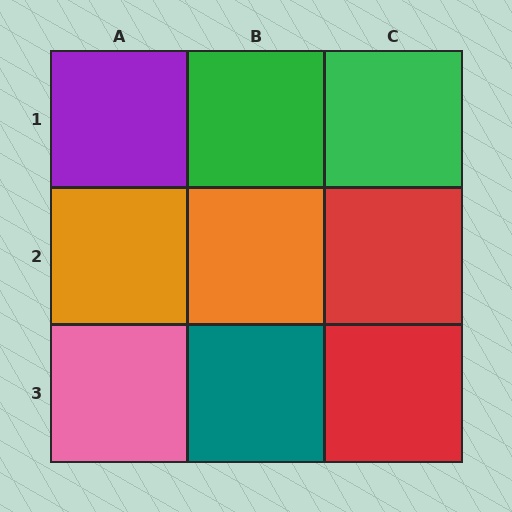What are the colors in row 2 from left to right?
Orange, orange, red.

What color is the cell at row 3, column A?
Pink.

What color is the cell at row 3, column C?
Red.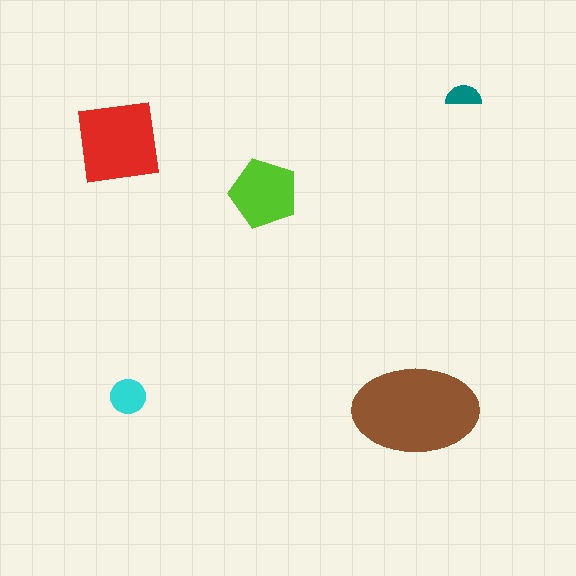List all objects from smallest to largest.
The teal semicircle, the cyan circle, the lime pentagon, the red square, the brown ellipse.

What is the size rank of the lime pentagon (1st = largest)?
3rd.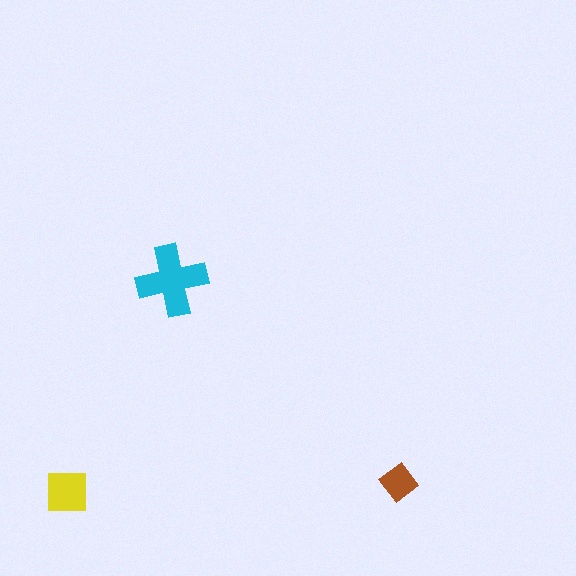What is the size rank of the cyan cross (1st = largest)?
1st.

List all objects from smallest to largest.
The brown diamond, the yellow square, the cyan cross.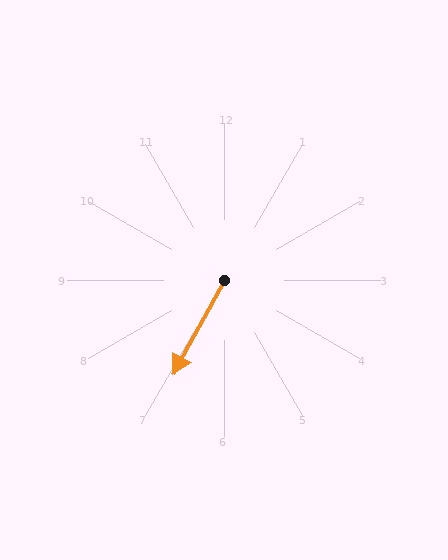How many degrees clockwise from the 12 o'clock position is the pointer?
Approximately 209 degrees.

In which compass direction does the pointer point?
Southwest.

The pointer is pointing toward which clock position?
Roughly 7 o'clock.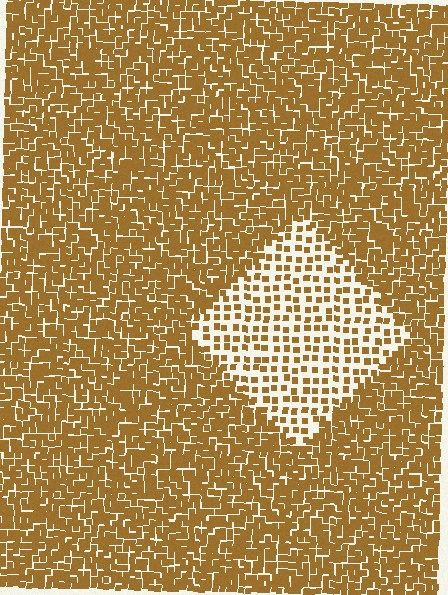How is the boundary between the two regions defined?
The boundary is defined by a change in element density (approximately 2.5x ratio). All elements are the same color, size, and shape.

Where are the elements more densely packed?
The elements are more densely packed outside the diamond boundary.